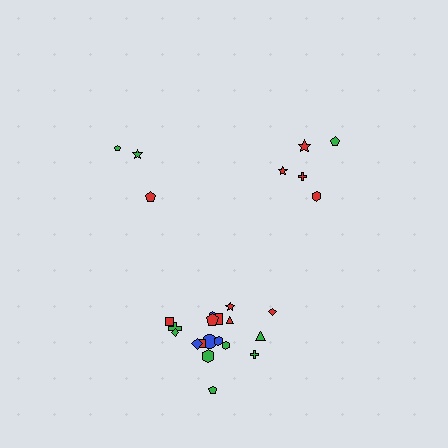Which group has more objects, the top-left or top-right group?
The top-right group.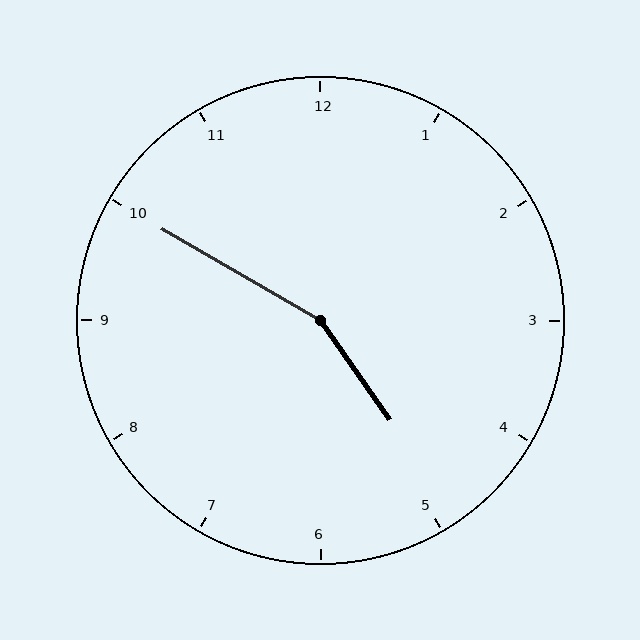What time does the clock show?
4:50.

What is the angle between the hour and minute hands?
Approximately 155 degrees.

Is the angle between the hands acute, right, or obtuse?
It is obtuse.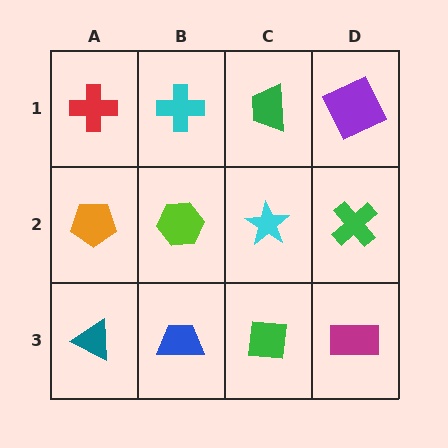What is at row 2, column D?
A green cross.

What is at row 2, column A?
An orange pentagon.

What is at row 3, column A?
A teal triangle.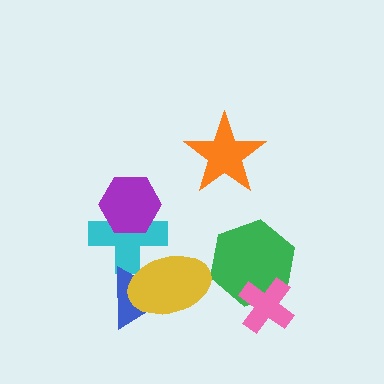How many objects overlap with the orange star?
0 objects overlap with the orange star.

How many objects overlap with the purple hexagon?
1 object overlaps with the purple hexagon.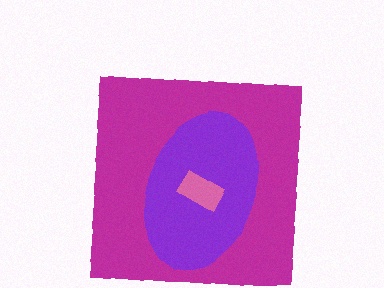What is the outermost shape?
The magenta square.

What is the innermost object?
The pink rectangle.